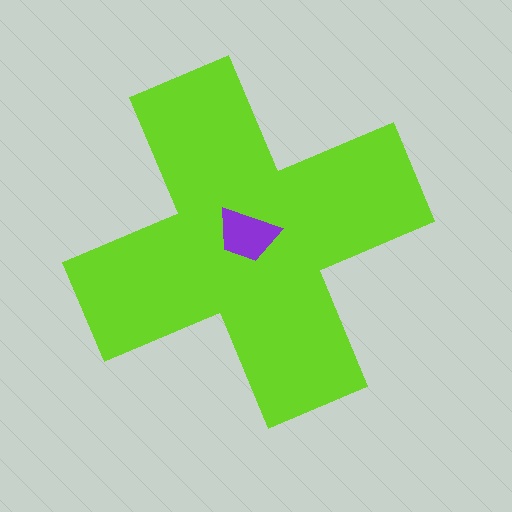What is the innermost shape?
The purple trapezoid.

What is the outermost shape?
The lime cross.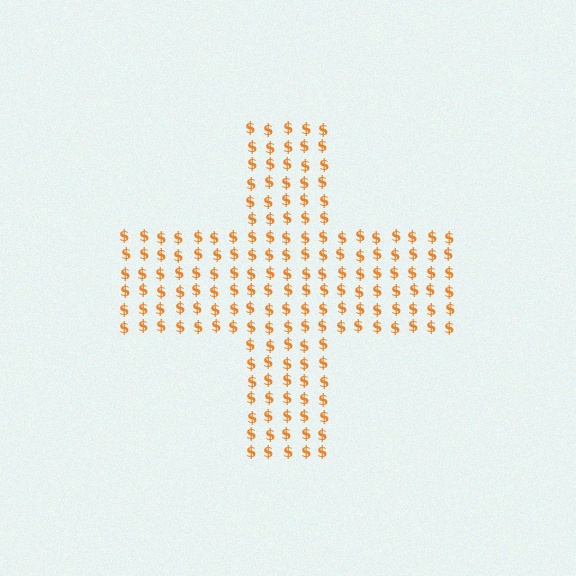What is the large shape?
The large shape is a cross.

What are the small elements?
The small elements are dollar signs.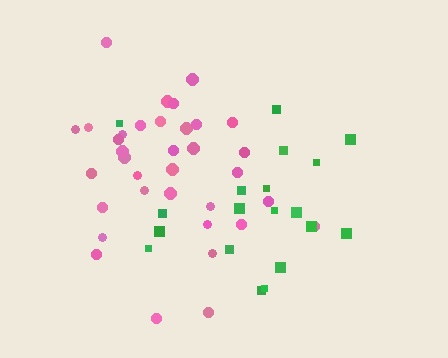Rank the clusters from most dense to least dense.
pink, green.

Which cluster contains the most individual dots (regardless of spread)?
Pink (35).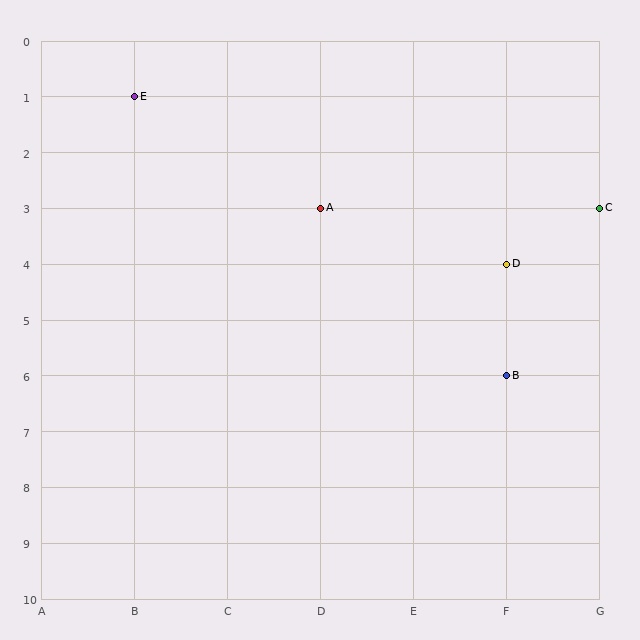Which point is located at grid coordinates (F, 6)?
Point B is at (F, 6).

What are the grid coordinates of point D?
Point D is at grid coordinates (F, 4).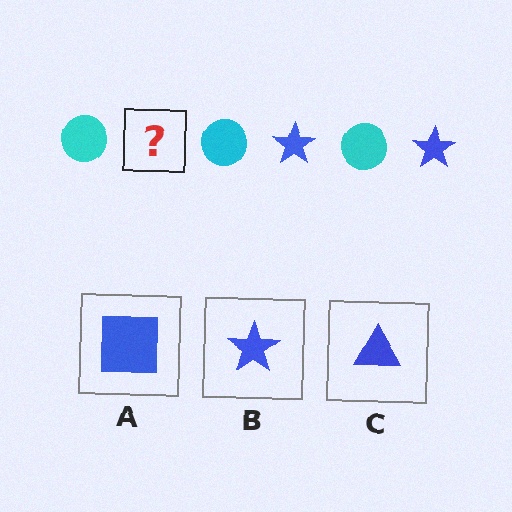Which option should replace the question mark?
Option B.